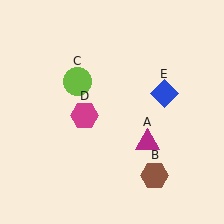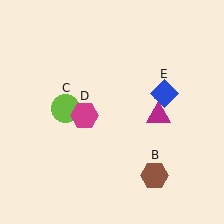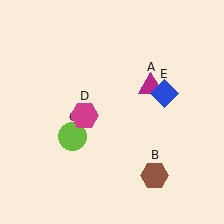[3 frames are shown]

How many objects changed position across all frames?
2 objects changed position: magenta triangle (object A), lime circle (object C).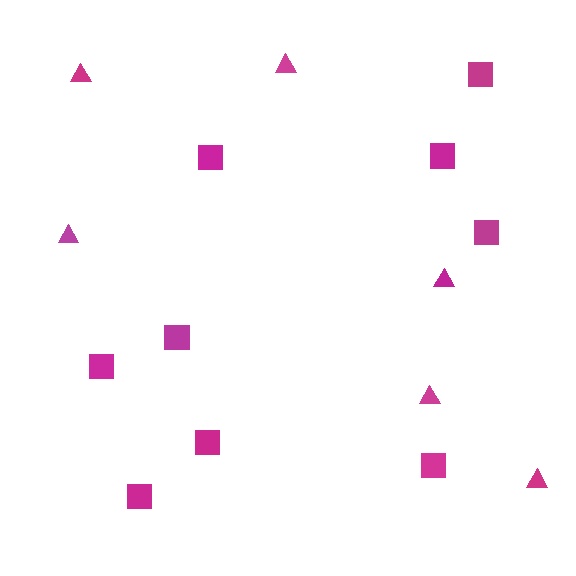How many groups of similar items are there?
There are 2 groups: one group of squares (9) and one group of triangles (6).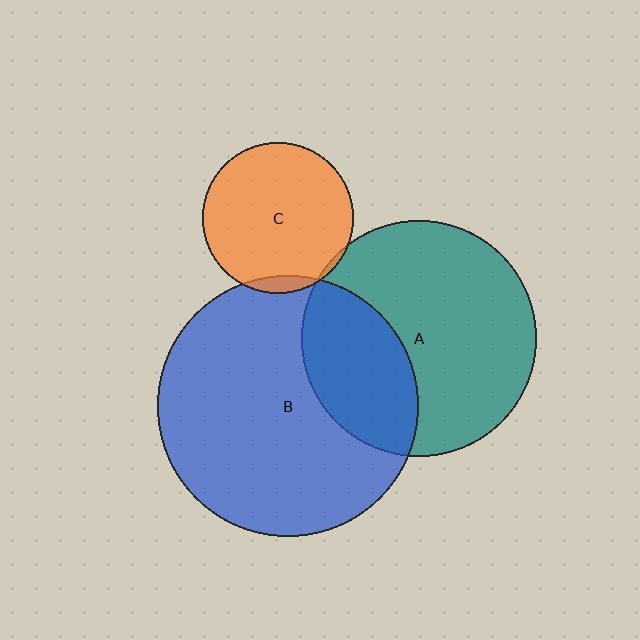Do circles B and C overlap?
Yes.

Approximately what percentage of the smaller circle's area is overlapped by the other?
Approximately 5%.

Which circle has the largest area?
Circle B (blue).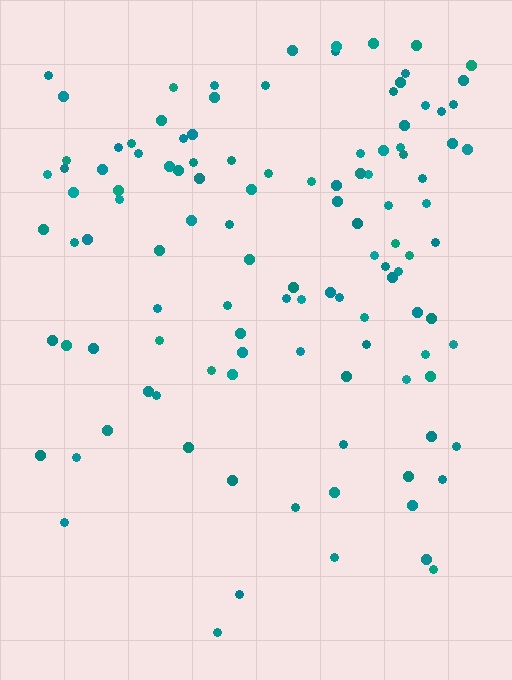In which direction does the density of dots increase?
From bottom to top, with the top side densest.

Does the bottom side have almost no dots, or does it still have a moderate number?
Still a moderate number, just noticeably fewer than the top.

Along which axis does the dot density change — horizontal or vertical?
Vertical.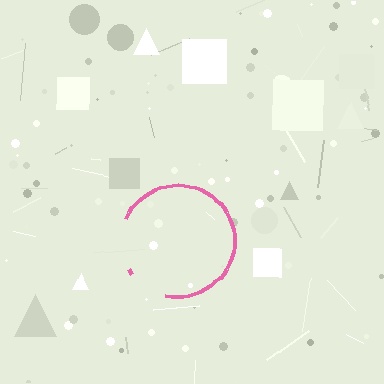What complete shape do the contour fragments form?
The contour fragments form a circle.